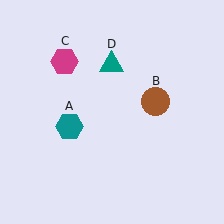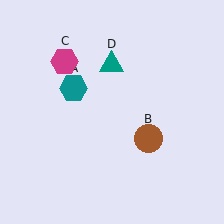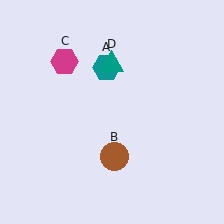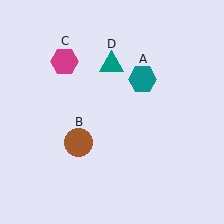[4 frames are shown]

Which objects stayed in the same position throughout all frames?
Magenta hexagon (object C) and teal triangle (object D) remained stationary.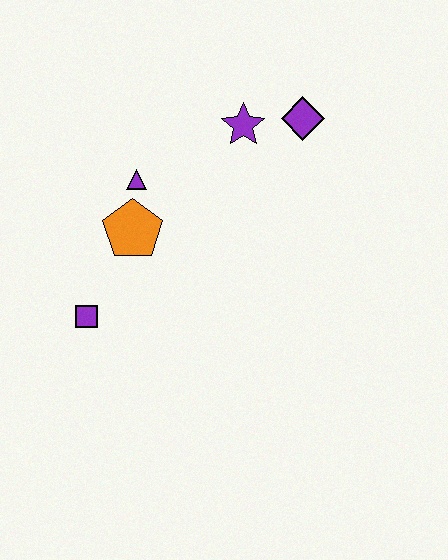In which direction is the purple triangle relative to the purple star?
The purple triangle is to the left of the purple star.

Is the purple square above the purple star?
No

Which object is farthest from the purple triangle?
The purple diamond is farthest from the purple triangle.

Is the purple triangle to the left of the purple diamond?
Yes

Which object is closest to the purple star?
The purple diamond is closest to the purple star.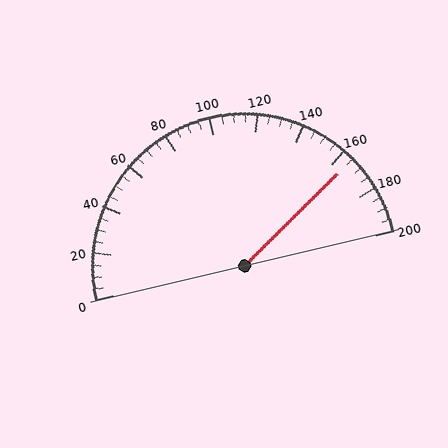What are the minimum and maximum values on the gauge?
The gauge ranges from 0 to 200.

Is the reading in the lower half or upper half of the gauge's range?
The reading is in the upper half of the range (0 to 200).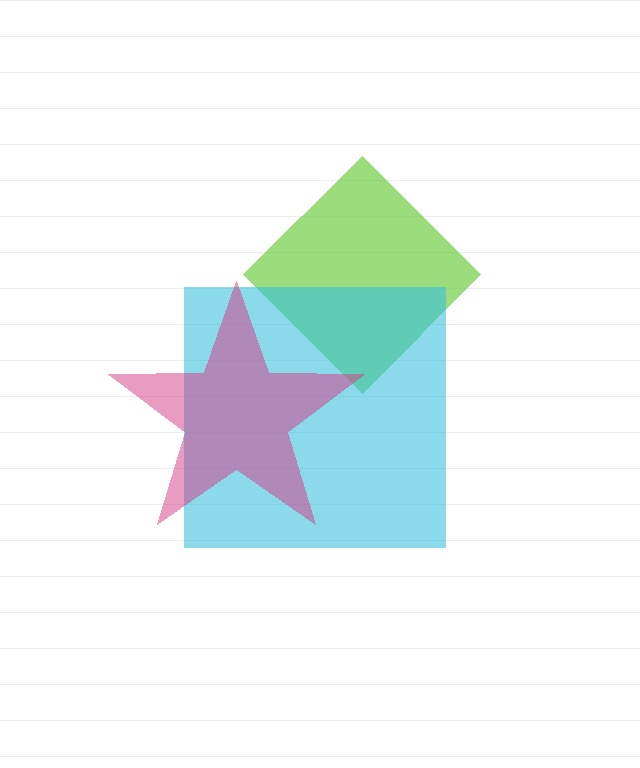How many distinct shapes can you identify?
There are 3 distinct shapes: a lime diamond, a cyan square, a magenta star.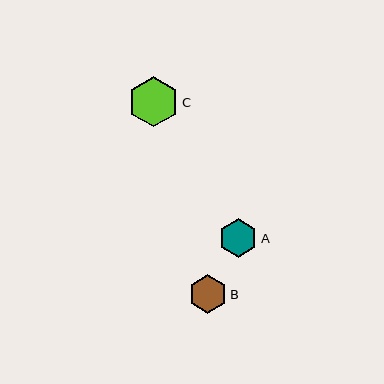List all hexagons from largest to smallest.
From largest to smallest: C, A, B.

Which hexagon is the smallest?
Hexagon B is the smallest with a size of approximately 38 pixels.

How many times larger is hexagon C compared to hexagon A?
Hexagon C is approximately 1.3 times the size of hexagon A.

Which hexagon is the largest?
Hexagon C is the largest with a size of approximately 50 pixels.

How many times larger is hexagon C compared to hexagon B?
Hexagon C is approximately 1.3 times the size of hexagon B.